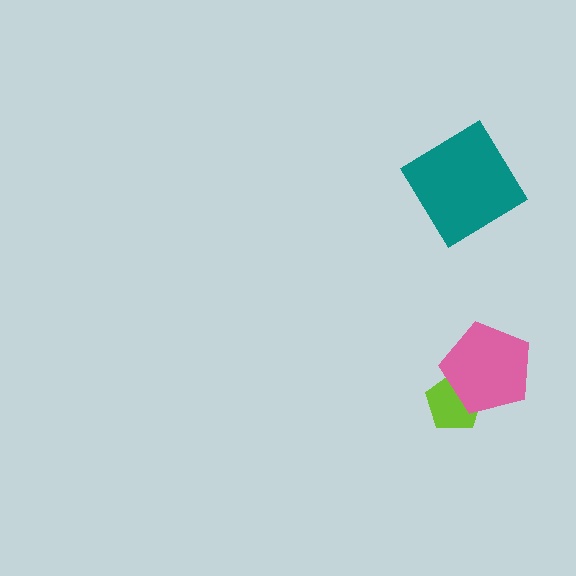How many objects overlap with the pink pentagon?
1 object overlaps with the pink pentagon.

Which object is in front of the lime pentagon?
The pink pentagon is in front of the lime pentagon.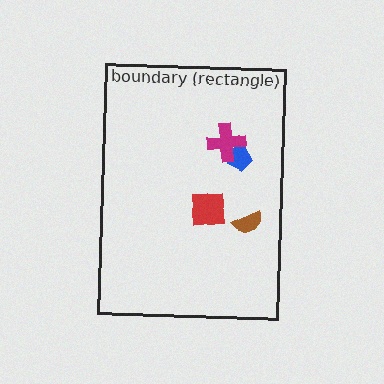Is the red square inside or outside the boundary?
Inside.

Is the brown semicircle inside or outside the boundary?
Inside.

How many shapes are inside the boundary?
4 inside, 0 outside.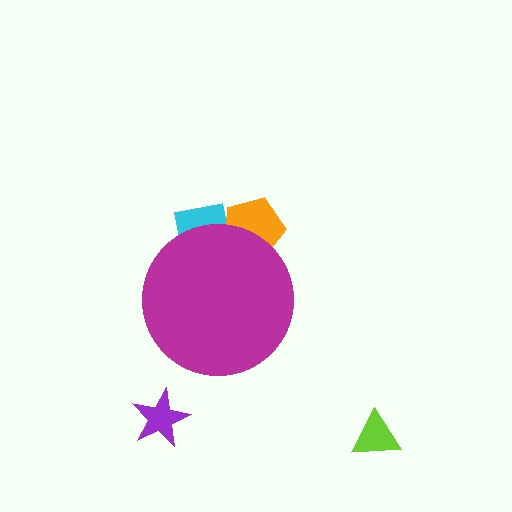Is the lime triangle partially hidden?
No, the lime triangle is fully visible.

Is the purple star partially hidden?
No, the purple star is fully visible.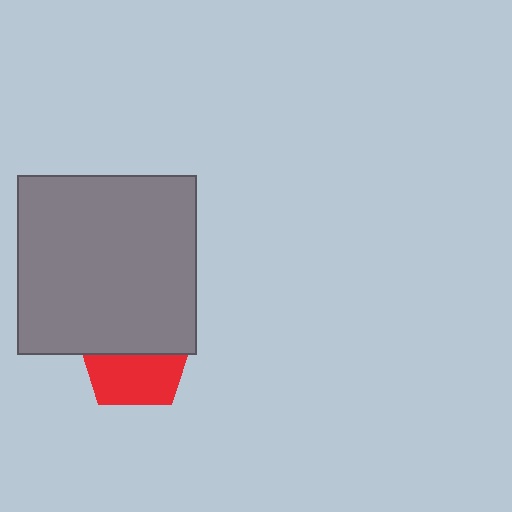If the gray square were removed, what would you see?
You would see the complete red pentagon.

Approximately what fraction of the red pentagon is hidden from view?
Roughly 52% of the red pentagon is hidden behind the gray square.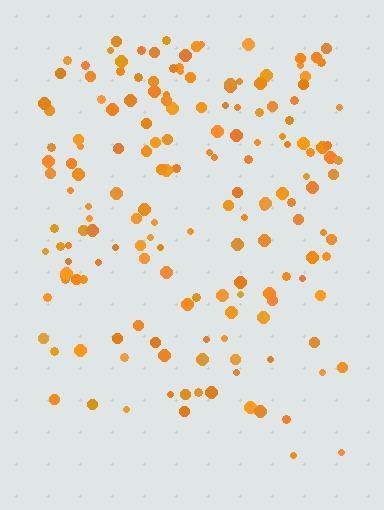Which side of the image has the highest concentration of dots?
The top.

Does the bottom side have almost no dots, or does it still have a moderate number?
Still a moderate number, just noticeably fewer than the top.